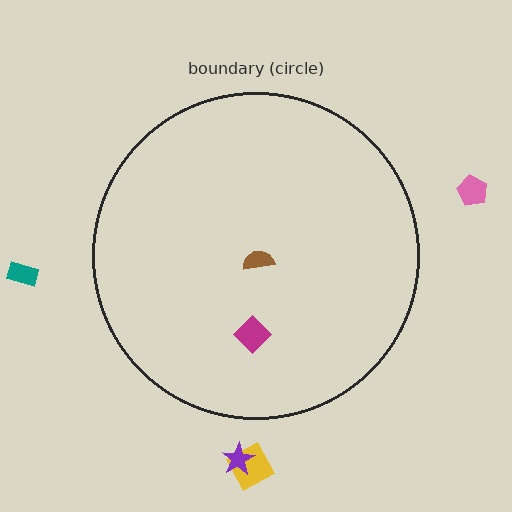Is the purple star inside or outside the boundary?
Outside.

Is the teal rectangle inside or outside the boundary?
Outside.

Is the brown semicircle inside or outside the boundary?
Inside.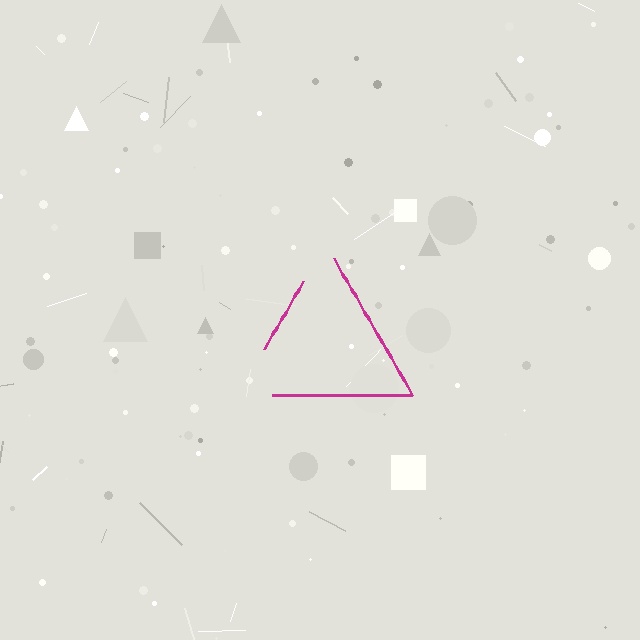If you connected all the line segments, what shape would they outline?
They would outline a triangle.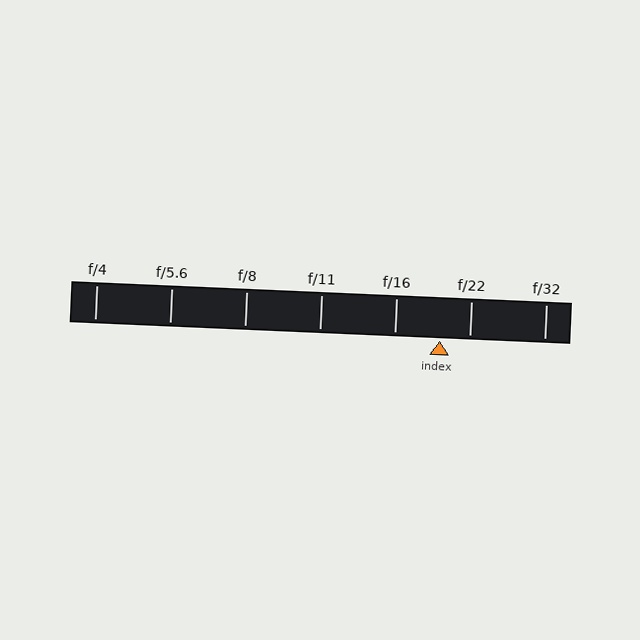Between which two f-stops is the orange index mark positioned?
The index mark is between f/16 and f/22.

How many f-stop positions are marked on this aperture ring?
There are 7 f-stop positions marked.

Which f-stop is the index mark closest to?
The index mark is closest to f/22.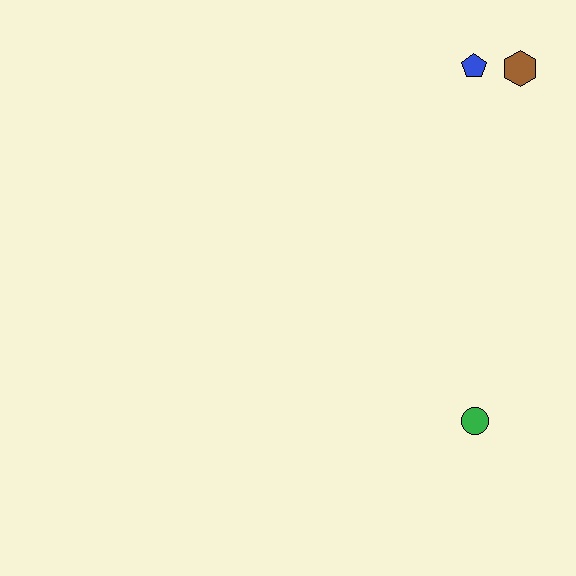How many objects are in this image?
There are 3 objects.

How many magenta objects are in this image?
There are no magenta objects.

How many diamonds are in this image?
There are no diamonds.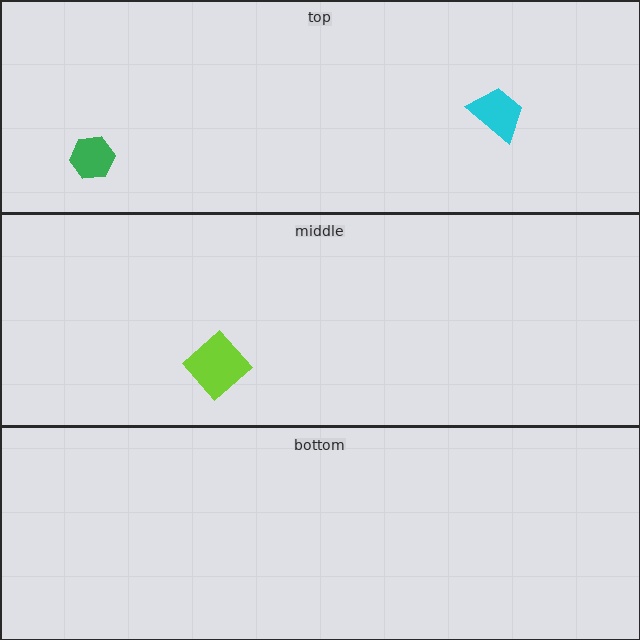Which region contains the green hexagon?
The top region.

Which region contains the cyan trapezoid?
The top region.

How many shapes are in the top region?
2.